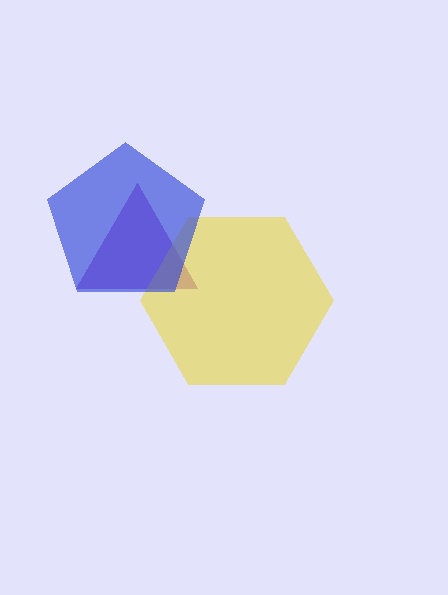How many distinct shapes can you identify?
There are 3 distinct shapes: a purple triangle, a yellow hexagon, a blue pentagon.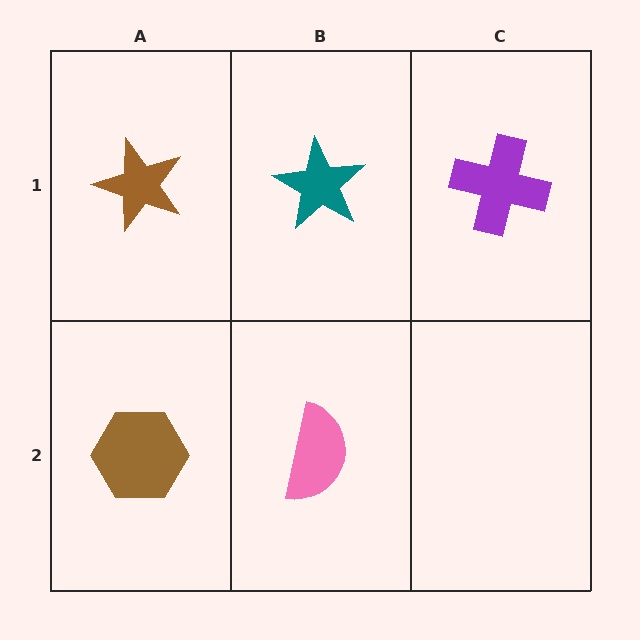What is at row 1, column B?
A teal star.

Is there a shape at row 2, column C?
No, that cell is empty.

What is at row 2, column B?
A pink semicircle.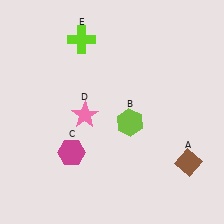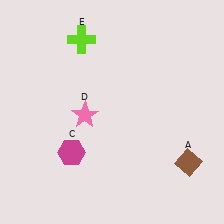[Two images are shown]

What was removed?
The lime hexagon (B) was removed in Image 2.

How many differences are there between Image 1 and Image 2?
There is 1 difference between the two images.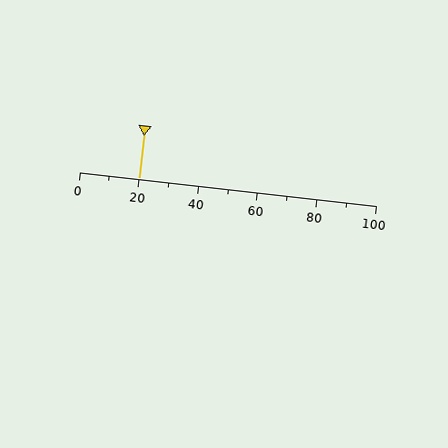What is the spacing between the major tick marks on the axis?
The major ticks are spaced 20 apart.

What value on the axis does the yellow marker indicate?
The marker indicates approximately 20.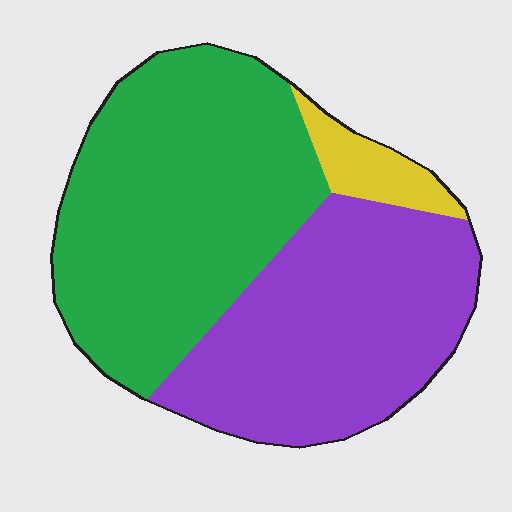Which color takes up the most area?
Green, at roughly 50%.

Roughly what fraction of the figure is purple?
Purple takes up between a third and a half of the figure.